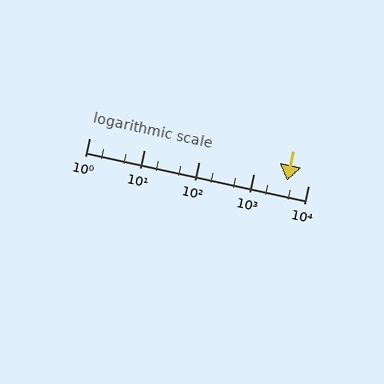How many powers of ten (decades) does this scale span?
The scale spans 4 decades, from 1 to 10000.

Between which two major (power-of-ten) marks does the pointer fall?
The pointer is between 1000 and 10000.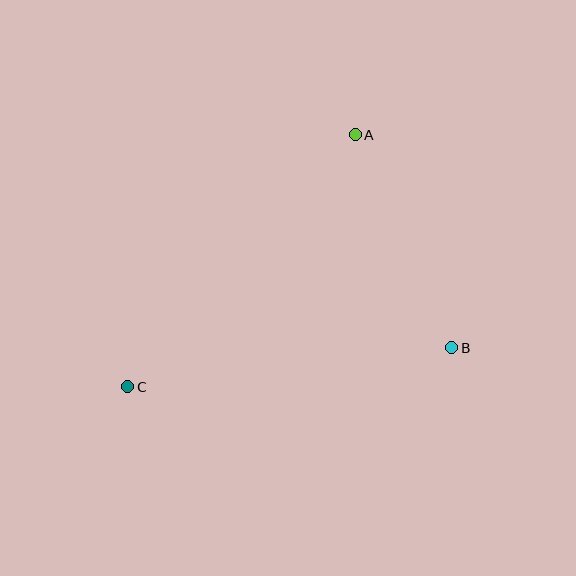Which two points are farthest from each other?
Points A and C are farthest from each other.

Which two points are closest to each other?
Points A and B are closest to each other.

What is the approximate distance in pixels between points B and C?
The distance between B and C is approximately 326 pixels.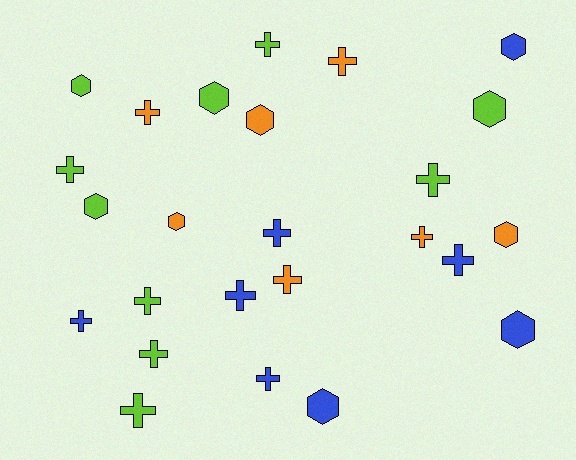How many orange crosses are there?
There are 4 orange crosses.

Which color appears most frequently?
Lime, with 10 objects.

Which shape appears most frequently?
Cross, with 15 objects.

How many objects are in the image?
There are 25 objects.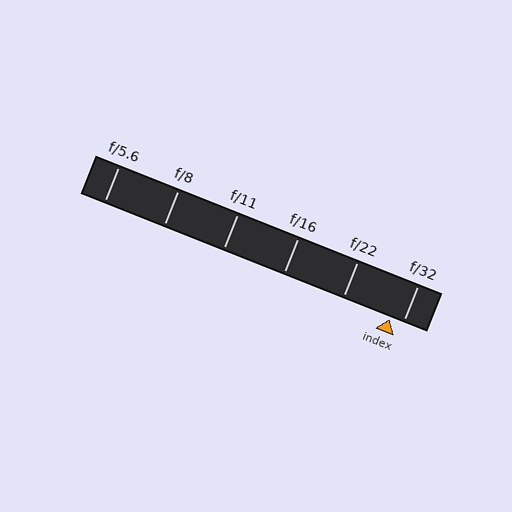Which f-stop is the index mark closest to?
The index mark is closest to f/32.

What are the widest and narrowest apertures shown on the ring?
The widest aperture shown is f/5.6 and the narrowest is f/32.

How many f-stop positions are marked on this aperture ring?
There are 6 f-stop positions marked.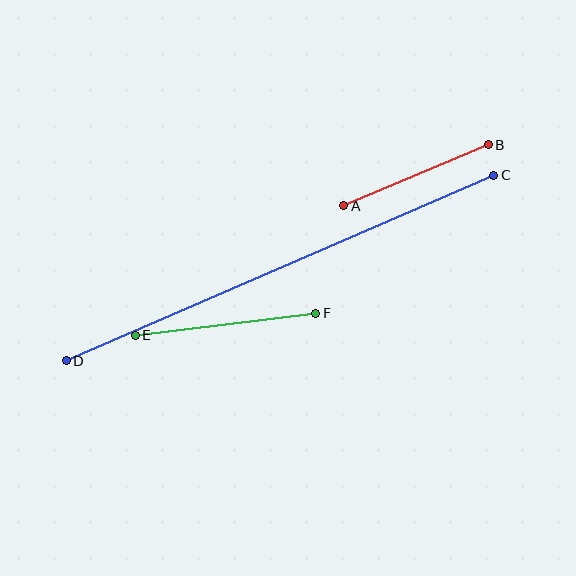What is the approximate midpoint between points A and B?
The midpoint is at approximately (416, 175) pixels.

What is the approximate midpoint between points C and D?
The midpoint is at approximately (280, 268) pixels.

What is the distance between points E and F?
The distance is approximately 182 pixels.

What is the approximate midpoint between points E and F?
The midpoint is at approximately (226, 324) pixels.